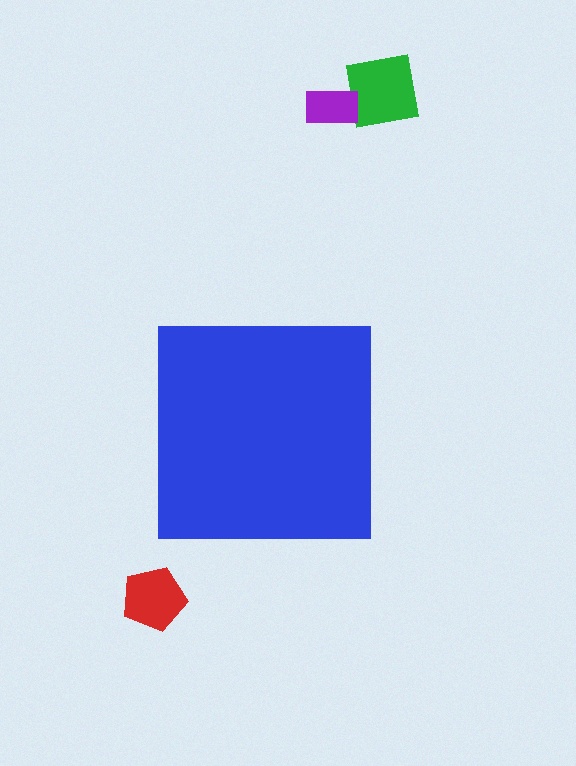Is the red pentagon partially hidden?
No, the red pentagon is fully visible.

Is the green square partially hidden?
No, the green square is fully visible.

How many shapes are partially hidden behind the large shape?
0 shapes are partially hidden.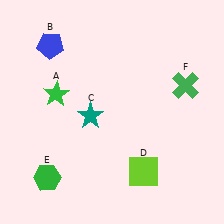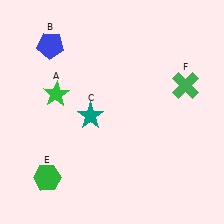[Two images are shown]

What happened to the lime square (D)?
The lime square (D) was removed in Image 2. It was in the bottom-right area of Image 1.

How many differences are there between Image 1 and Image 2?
There is 1 difference between the two images.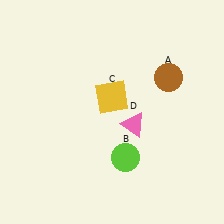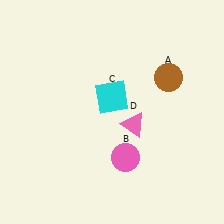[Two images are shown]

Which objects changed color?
B changed from lime to pink. C changed from yellow to cyan.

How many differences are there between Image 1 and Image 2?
There are 2 differences between the two images.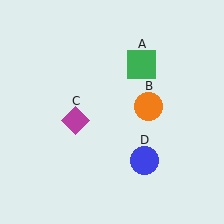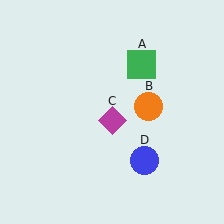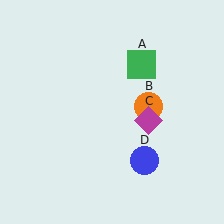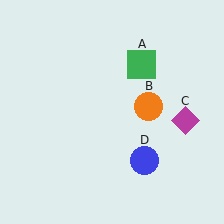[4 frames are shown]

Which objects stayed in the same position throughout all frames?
Green square (object A) and orange circle (object B) and blue circle (object D) remained stationary.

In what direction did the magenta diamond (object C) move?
The magenta diamond (object C) moved right.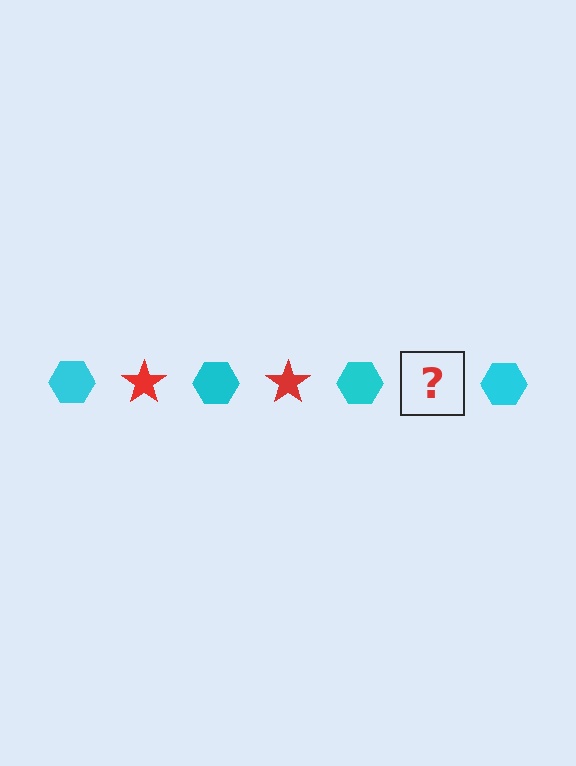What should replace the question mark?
The question mark should be replaced with a red star.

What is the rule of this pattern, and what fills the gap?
The rule is that the pattern alternates between cyan hexagon and red star. The gap should be filled with a red star.